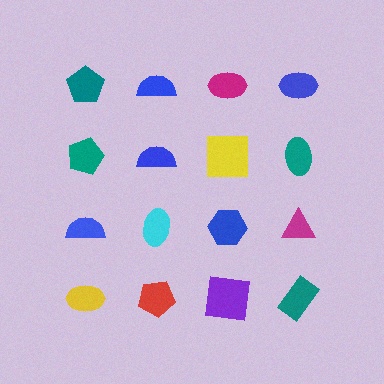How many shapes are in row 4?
4 shapes.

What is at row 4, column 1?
A yellow ellipse.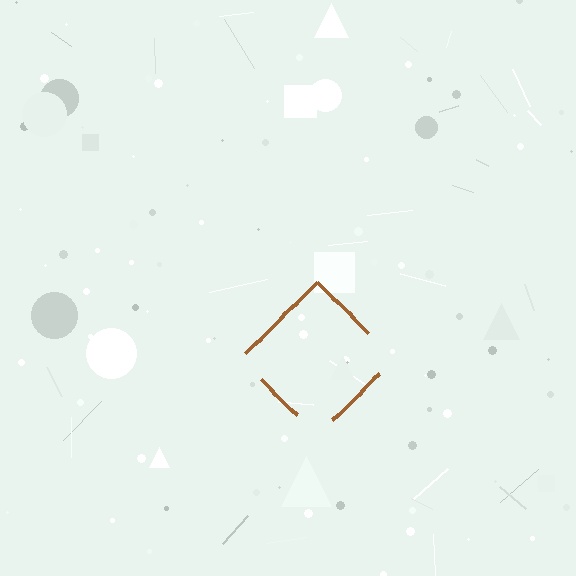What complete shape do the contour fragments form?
The contour fragments form a diamond.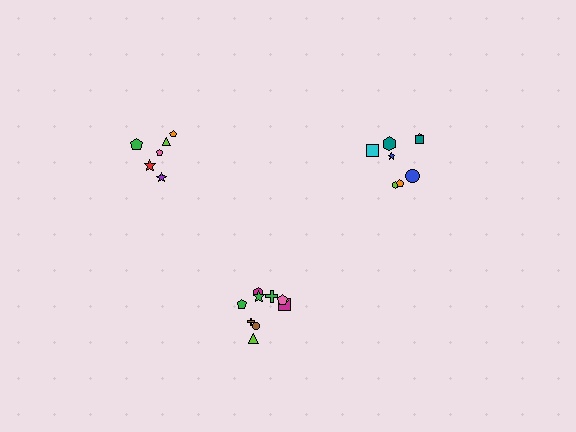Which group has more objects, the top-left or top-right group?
The top-right group.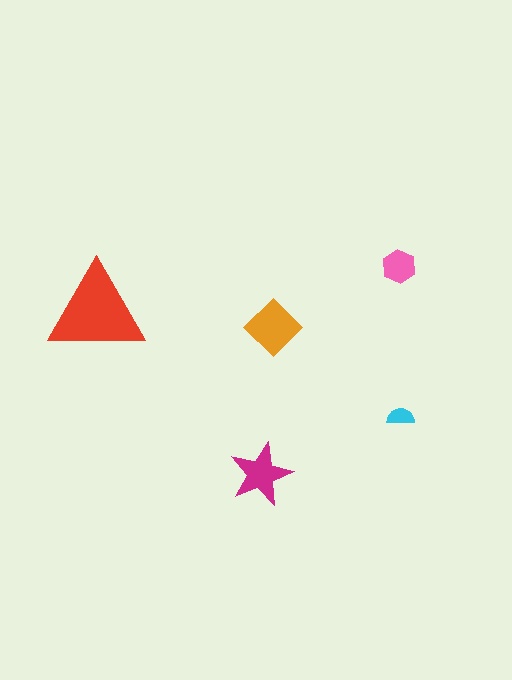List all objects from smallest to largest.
The cyan semicircle, the pink hexagon, the magenta star, the orange diamond, the red triangle.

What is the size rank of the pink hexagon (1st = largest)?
4th.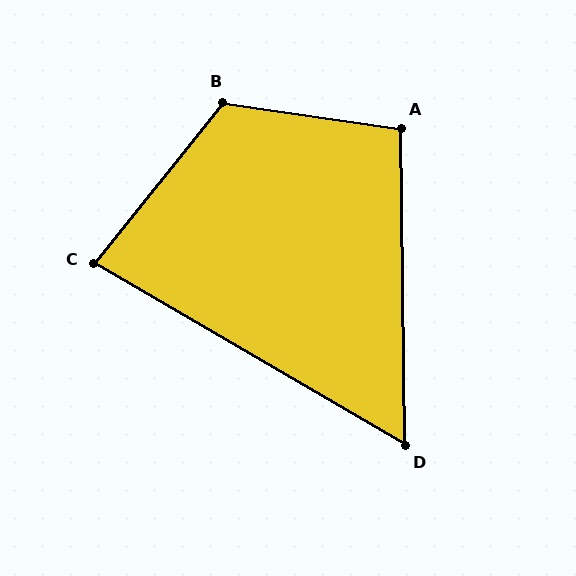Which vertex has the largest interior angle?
B, at approximately 121 degrees.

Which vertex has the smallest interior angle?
D, at approximately 59 degrees.